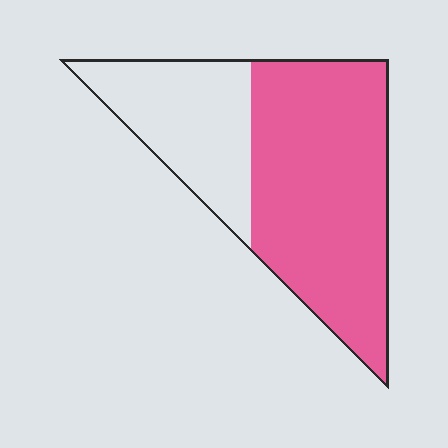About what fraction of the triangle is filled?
About two thirds (2/3).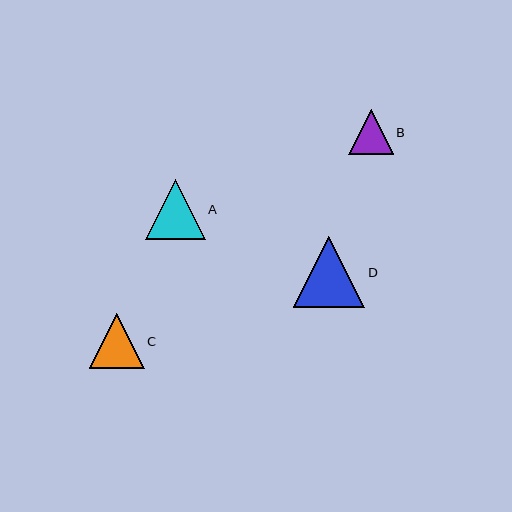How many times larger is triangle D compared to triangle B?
Triangle D is approximately 1.6 times the size of triangle B.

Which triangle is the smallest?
Triangle B is the smallest with a size of approximately 45 pixels.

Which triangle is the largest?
Triangle D is the largest with a size of approximately 71 pixels.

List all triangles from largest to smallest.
From largest to smallest: D, A, C, B.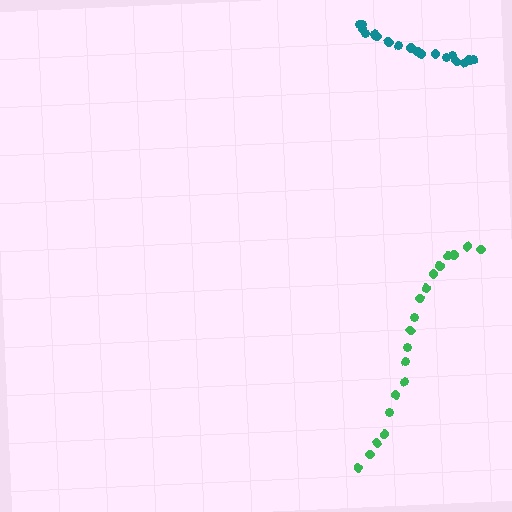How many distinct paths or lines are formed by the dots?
There are 2 distinct paths.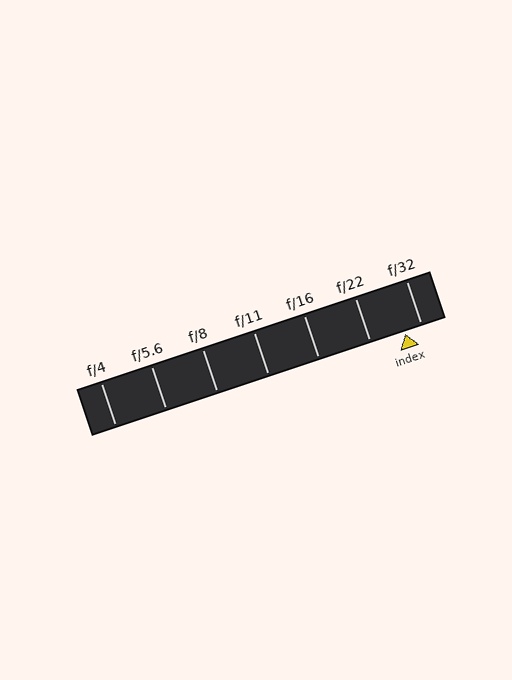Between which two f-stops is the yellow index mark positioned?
The index mark is between f/22 and f/32.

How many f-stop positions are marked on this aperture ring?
There are 7 f-stop positions marked.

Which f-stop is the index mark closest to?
The index mark is closest to f/32.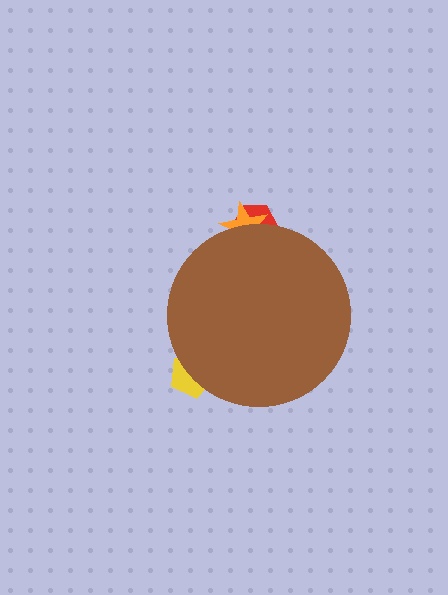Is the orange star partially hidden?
Yes, the orange star is partially hidden behind the brown circle.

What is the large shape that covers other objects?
A brown circle.